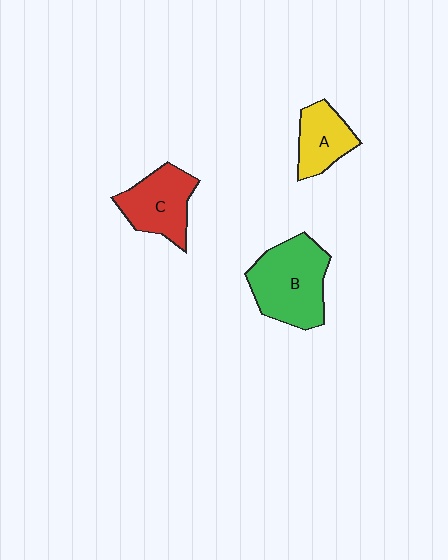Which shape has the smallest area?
Shape A (yellow).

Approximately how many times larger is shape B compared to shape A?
Approximately 1.8 times.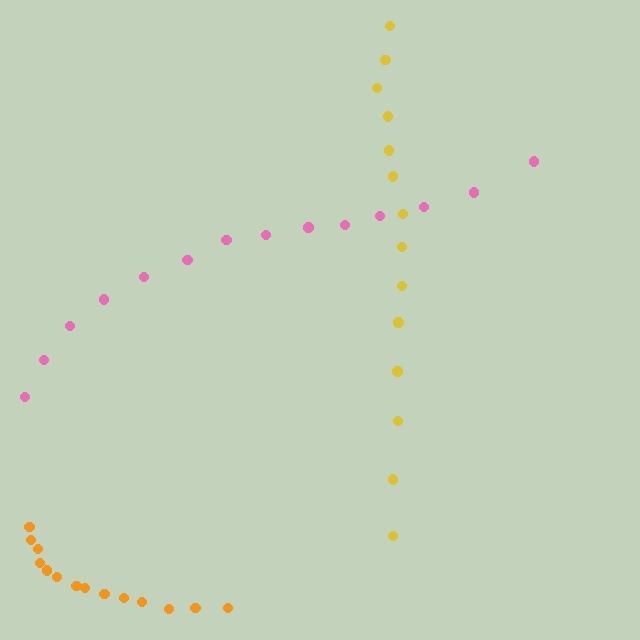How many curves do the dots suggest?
There are 3 distinct paths.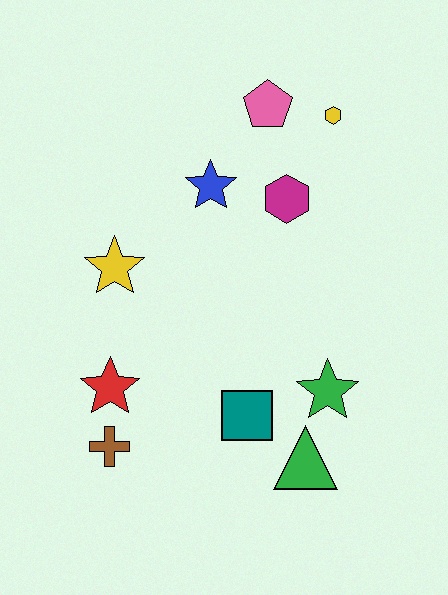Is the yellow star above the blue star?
No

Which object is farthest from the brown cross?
The yellow hexagon is farthest from the brown cross.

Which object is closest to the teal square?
The green triangle is closest to the teal square.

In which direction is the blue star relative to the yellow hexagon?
The blue star is to the left of the yellow hexagon.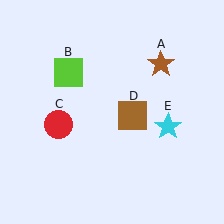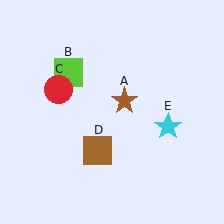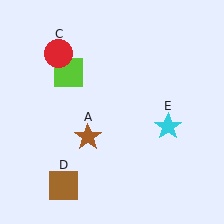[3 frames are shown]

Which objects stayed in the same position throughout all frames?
Lime square (object B) and cyan star (object E) remained stationary.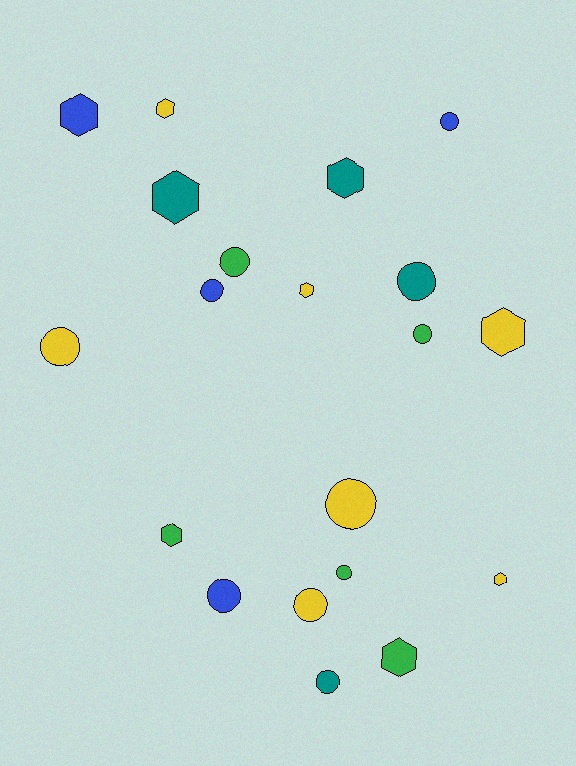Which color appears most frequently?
Yellow, with 7 objects.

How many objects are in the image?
There are 20 objects.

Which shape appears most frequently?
Circle, with 11 objects.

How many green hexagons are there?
There are 2 green hexagons.